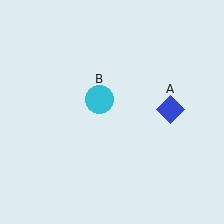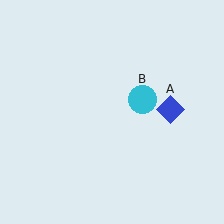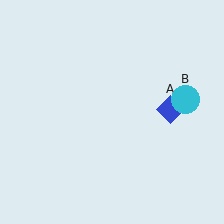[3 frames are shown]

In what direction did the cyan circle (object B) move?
The cyan circle (object B) moved right.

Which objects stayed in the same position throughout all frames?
Blue diamond (object A) remained stationary.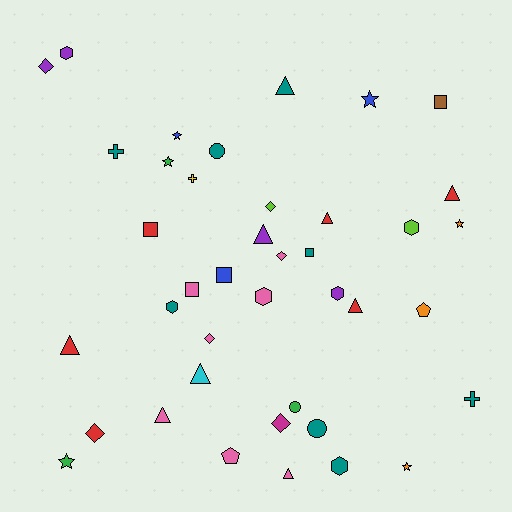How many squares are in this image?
There are 5 squares.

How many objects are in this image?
There are 40 objects.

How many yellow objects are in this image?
There is 1 yellow object.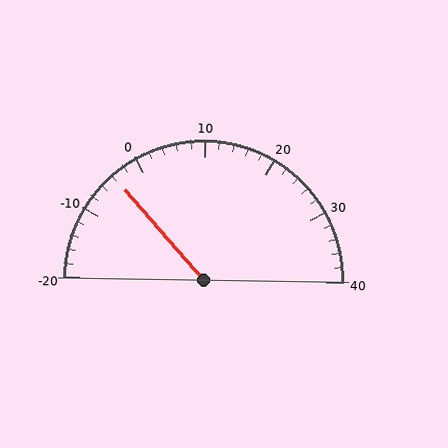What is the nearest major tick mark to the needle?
The nearest major tick mark is 0.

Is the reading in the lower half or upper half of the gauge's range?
The reading is in the lower half of the range (-20 to 40).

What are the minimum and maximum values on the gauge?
The gauge ranges from -20 to 40.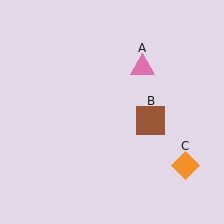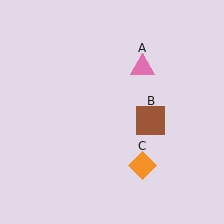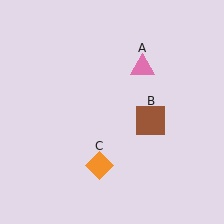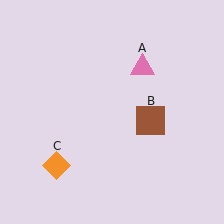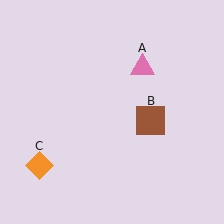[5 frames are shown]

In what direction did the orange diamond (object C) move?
The orange diamond (object C) moved left.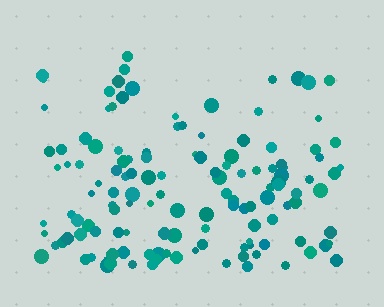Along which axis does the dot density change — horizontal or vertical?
Vertical.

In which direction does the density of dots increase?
From top to bottom, with the bottom side densest.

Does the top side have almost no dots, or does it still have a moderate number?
Still a moderate number, just noticeably fewer than the bottom.